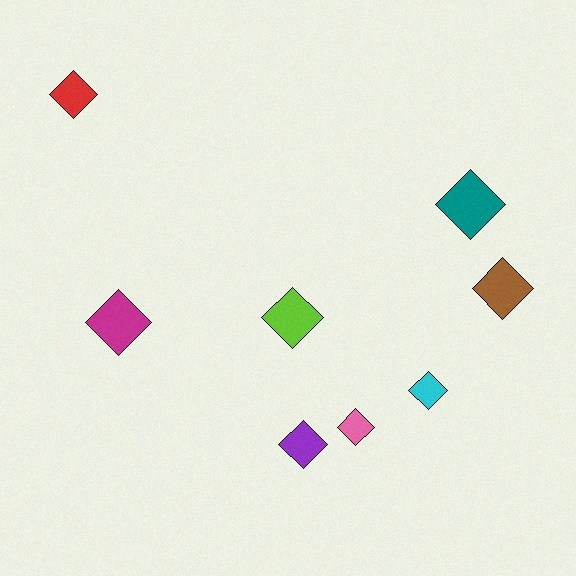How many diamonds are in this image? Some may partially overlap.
There are 8 diamonds.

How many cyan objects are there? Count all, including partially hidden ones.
There is 1 cyan object.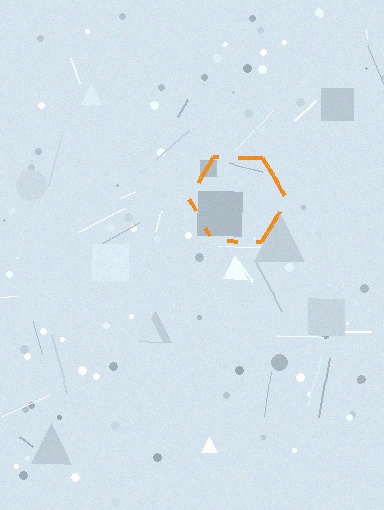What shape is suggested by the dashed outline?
The dashed outline suggests a hexagon.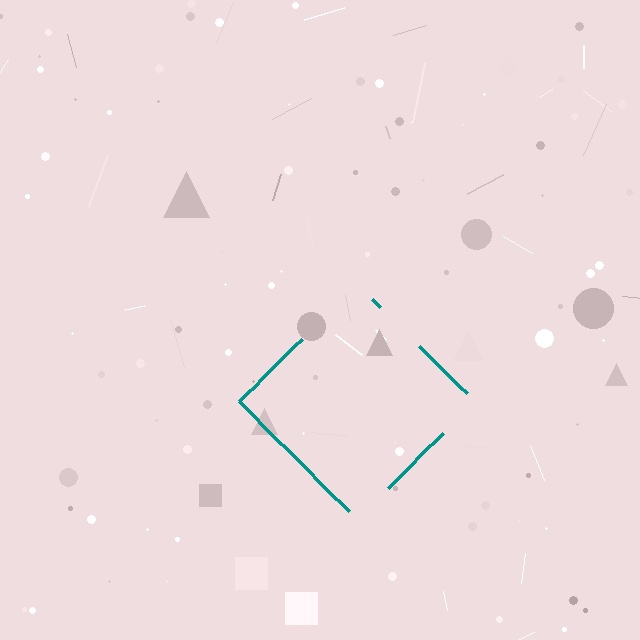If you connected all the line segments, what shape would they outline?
They would outline a diamond.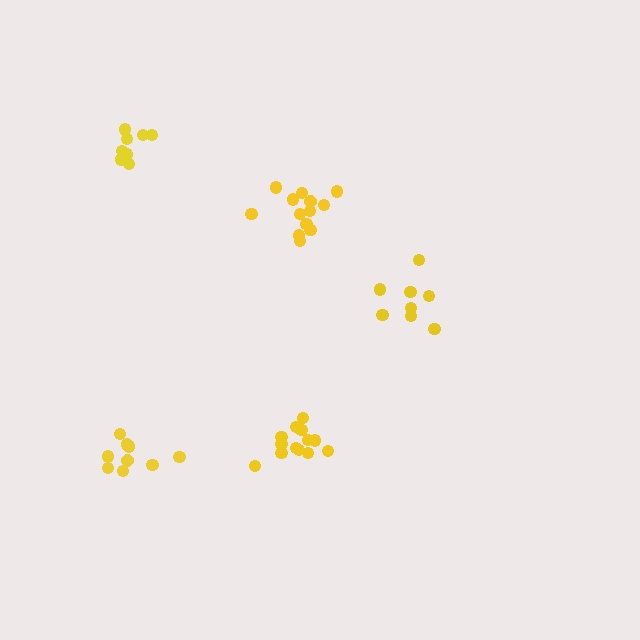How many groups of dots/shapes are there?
There are 5 groups.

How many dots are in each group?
Group 1: 13 dots, Group 2: 13 dots, Group 3: 8 dots, Group 4: 9 dots, Group 5: 8 dots (51 total).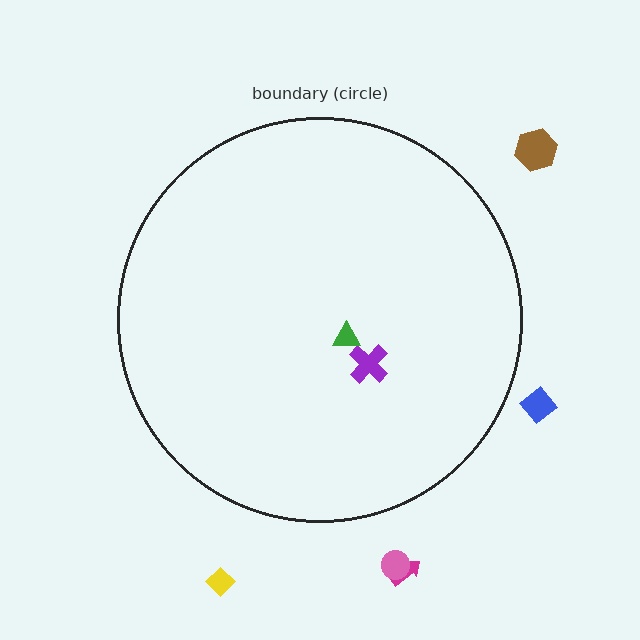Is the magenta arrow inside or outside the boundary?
Outside.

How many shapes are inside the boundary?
2 inside, 5 outside.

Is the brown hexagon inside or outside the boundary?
Outside.